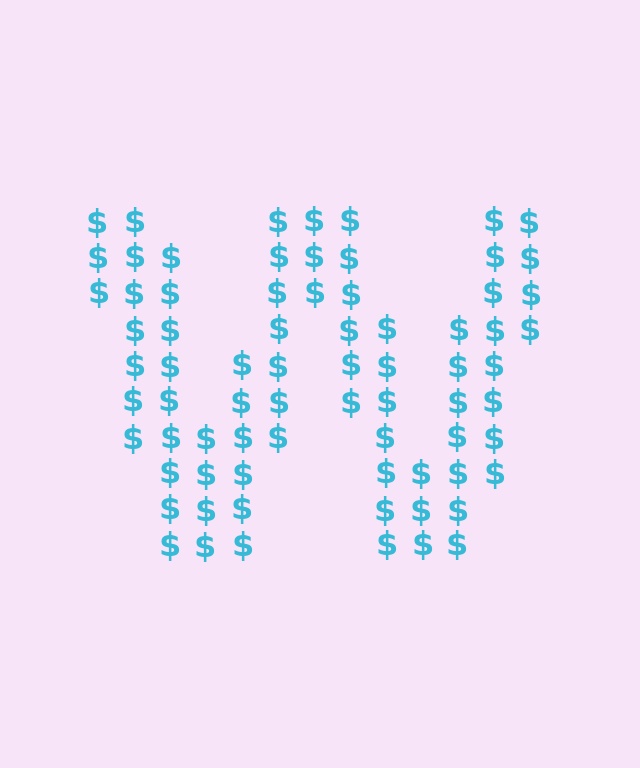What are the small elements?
The small elements are dollar signs.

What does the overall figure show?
The overall figure shows the letter W.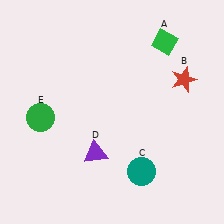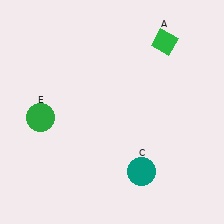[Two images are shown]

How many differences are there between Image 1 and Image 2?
There are 2 differences between the two images.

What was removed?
The red star (B), the purple triangle (D) were removed in Image 2.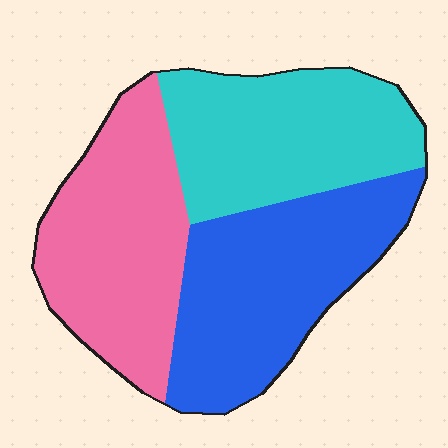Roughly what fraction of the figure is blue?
Blue covers around 35% of the figure.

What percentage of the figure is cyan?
Cyan takes up about one third (1/3) of the figure.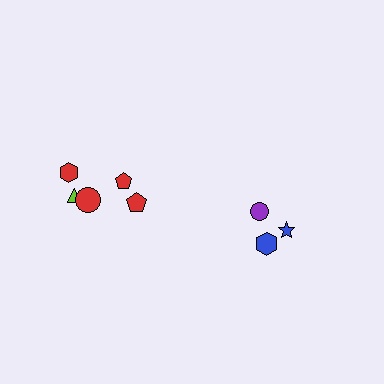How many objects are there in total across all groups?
There are 8 objects.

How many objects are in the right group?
There are 3 objects.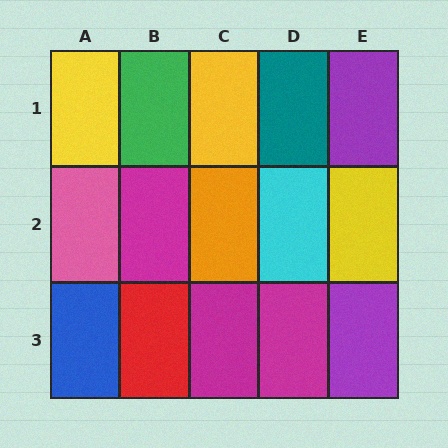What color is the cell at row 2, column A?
Pink.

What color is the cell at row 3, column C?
Magenta.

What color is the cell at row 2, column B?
Magenta.